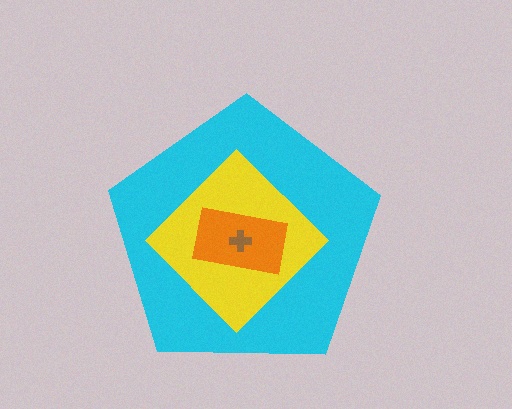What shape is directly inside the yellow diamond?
The orange rectangle.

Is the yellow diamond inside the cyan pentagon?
Yes.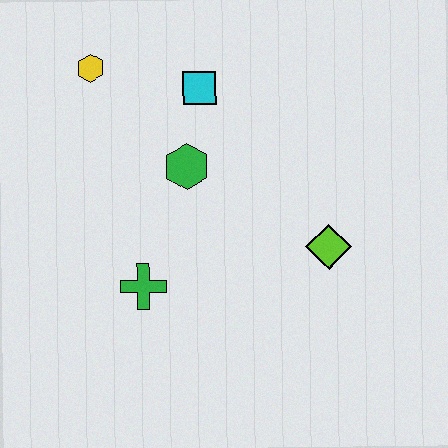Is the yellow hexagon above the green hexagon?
Yes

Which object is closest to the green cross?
The green hexagon is closest to the green cross.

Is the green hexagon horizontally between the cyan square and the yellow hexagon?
Yes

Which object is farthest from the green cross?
The yellow hexagon is farthest from the green cross.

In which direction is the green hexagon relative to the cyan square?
The green hexagon is below the cyan square.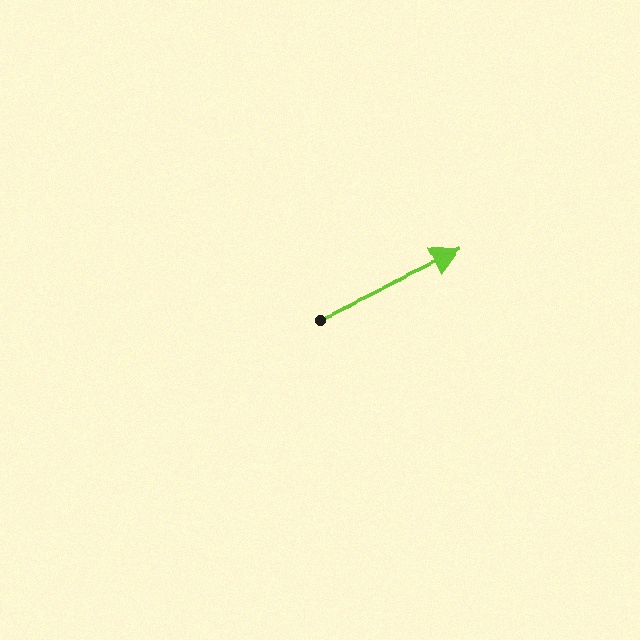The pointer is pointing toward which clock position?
Roughly 2 o'clock.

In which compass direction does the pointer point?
Northeast.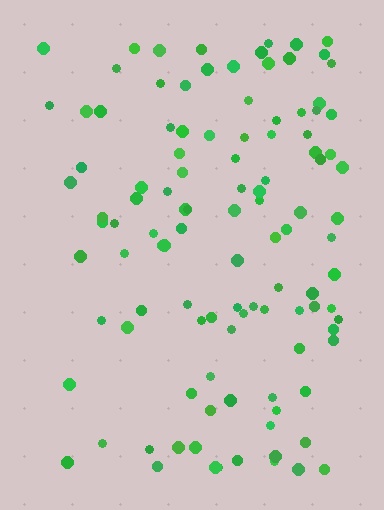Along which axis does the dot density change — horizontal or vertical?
Horizontal.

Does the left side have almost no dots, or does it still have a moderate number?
Still a moderate number, just noticeably fewer than the right.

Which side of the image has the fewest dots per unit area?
The left.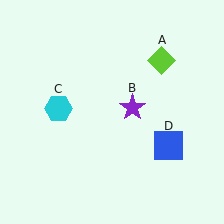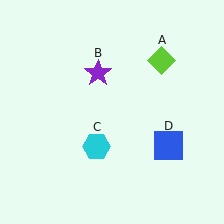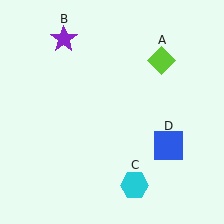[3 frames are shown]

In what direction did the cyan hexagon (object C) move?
The cyan hexagon (object C) moved down and to the right.